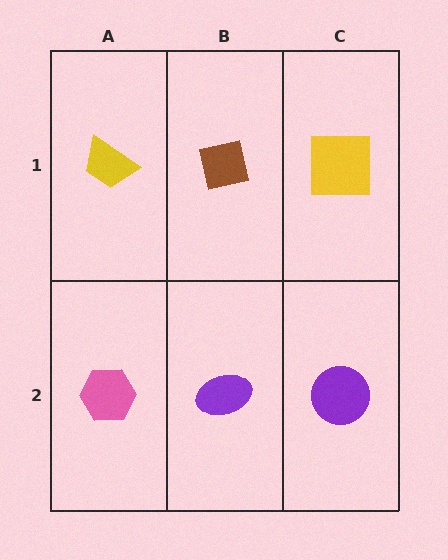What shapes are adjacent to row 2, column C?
A yellow square (row 1, column C), a purple ellipse (row 2, column B).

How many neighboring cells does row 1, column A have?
2.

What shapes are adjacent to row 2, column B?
A brown square (row 1, column B), a pink hexagon (row 2, column A), a purple circle (row 2, column C).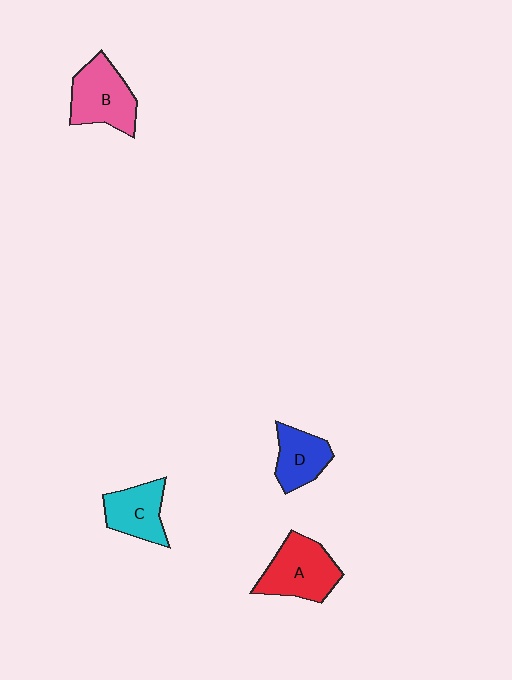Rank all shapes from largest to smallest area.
From largest to smallest: A (red), B (pink), C (cyan), D (blue).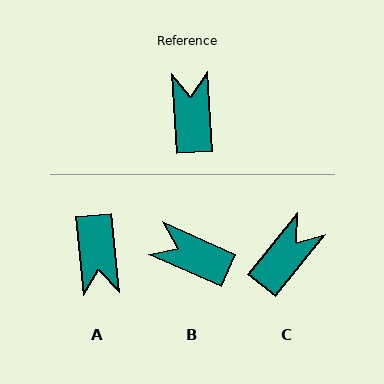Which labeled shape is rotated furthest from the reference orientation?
A, about 178 degrees away.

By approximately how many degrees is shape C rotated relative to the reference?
Approximately 43 degrees clockwise.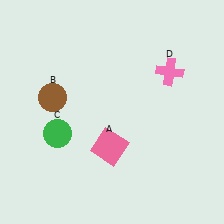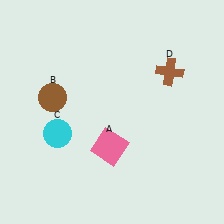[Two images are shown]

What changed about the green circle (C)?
In Image 1, C is green. In Image 2, it changed to cyan.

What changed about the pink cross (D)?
In Image 1, D is pink. In Image 2, it changed to brown.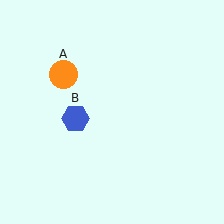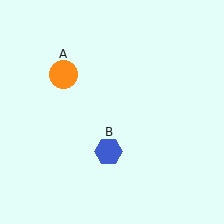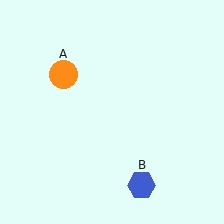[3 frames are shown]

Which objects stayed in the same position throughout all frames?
Orange circle (object A) remained stationary.